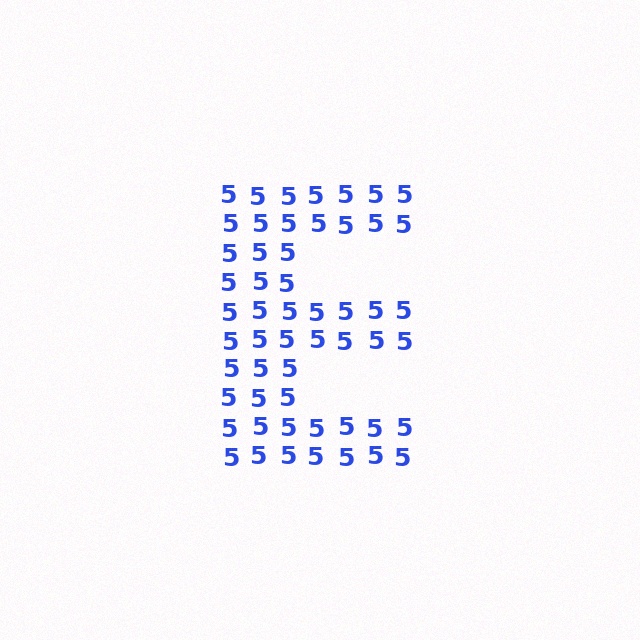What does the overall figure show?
The overall figure shows the letter E.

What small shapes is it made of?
It is made of small digit 5's.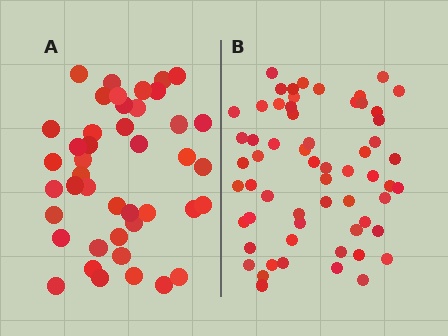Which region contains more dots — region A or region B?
Region B (the right region) has more dots.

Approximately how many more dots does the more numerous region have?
Region B has approximately 15 more dots than region A.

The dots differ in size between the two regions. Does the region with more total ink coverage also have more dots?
No. Region A has more total ink coverage because its dots are larger, but region B actually contains more individual dots. Total area can be misleading — the number of items is what matters here.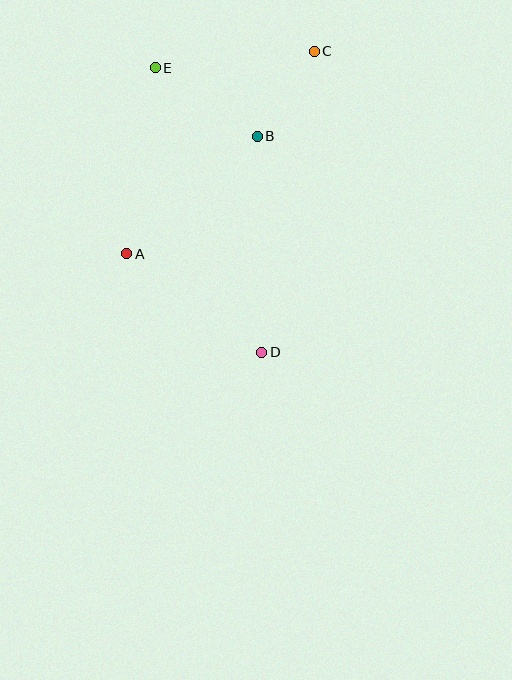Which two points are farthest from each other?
Points C and D are farthest from each other.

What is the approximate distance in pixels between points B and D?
The distance between B and D is approximately 216 pixels.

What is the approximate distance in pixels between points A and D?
The distance between A and D is approximately 167 pixels.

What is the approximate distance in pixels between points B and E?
The distance between B and E is approximately 123 pixels.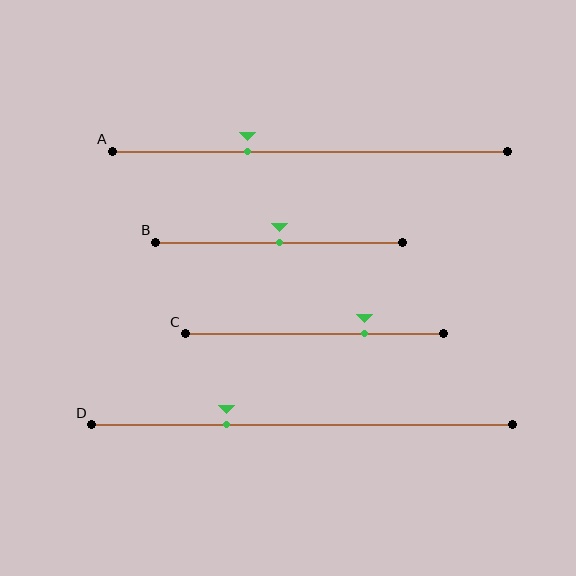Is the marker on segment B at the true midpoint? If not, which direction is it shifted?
Yes, the marker on segment B is at the true midpoint.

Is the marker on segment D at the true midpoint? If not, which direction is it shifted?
No, the marker on segment D is shifted to the left by about 18% of the segment length.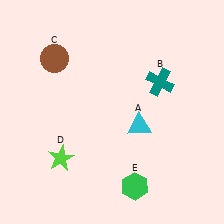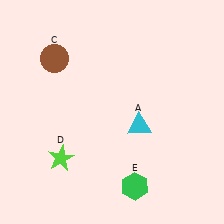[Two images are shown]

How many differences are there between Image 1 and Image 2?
There is 1 difference between the two images.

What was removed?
The teal cross (B) was removed in Image 2.